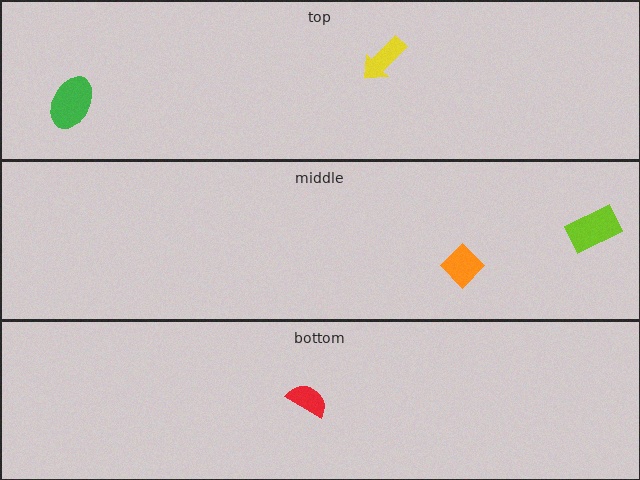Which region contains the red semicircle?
The bottom region.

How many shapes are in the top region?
2.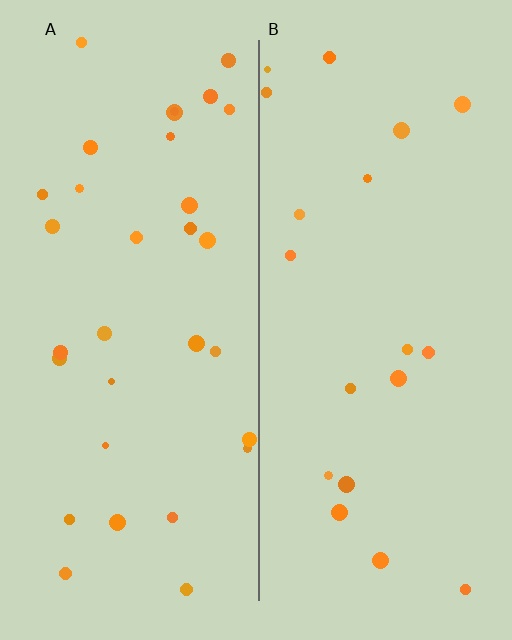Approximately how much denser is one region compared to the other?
Approximately 1.7× — region A over region B.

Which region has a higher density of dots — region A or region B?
A (the left).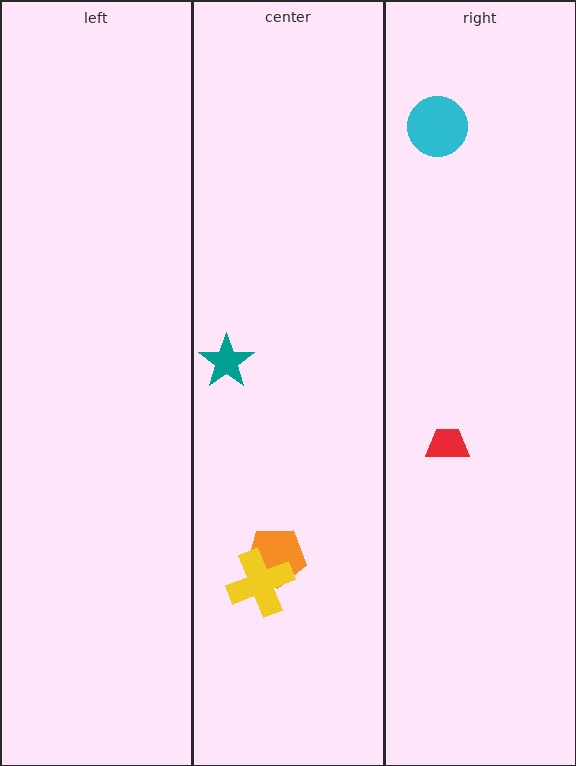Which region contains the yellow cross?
The center region.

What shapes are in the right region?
The cyan circle, the red trapezoid.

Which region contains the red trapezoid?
The right region.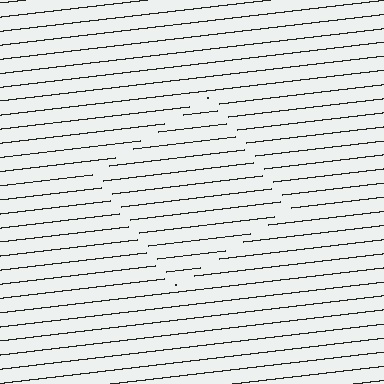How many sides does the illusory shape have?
4 sides — the line-ends trace a square.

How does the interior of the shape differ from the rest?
The interior of the shape contains the same grating, shifted by half a period — the contour is defined by the phase discontinuity where line-ends from the inner and outer gratings abut.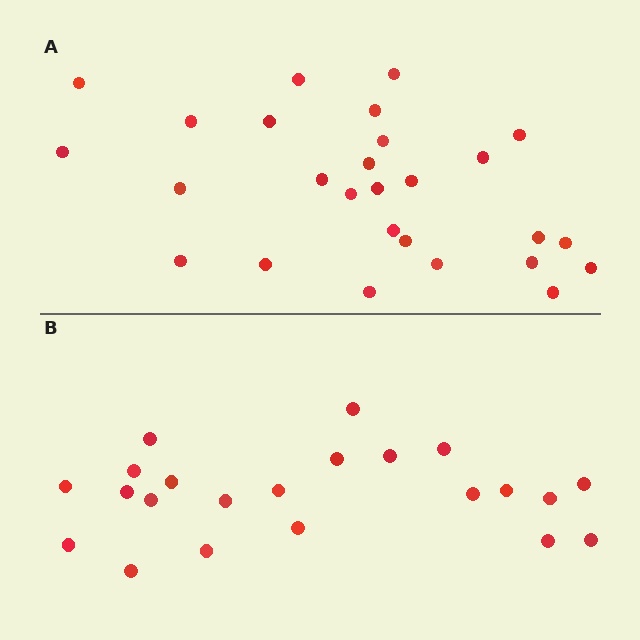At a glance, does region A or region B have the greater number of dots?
Region A (the top region) has more dots.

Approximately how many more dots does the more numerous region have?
Region A has about 5 more dots than region B.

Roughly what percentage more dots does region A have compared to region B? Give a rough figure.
About 25% more.